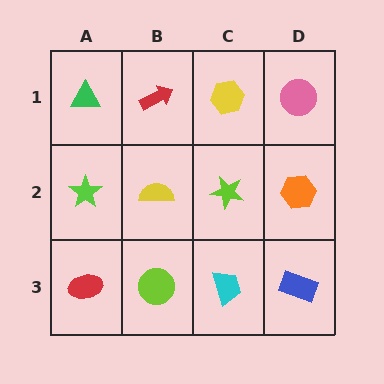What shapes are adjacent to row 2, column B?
A red arrow (row 1, column B), a lime circle (row 3, column B), a lime star (row 2, column A), a lime star (row 2, column C).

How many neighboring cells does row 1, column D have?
2.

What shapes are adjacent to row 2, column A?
A green triangle (row 1, column A), a red ellipse (row 3, column A), a yellow semicircle (row 2, column B).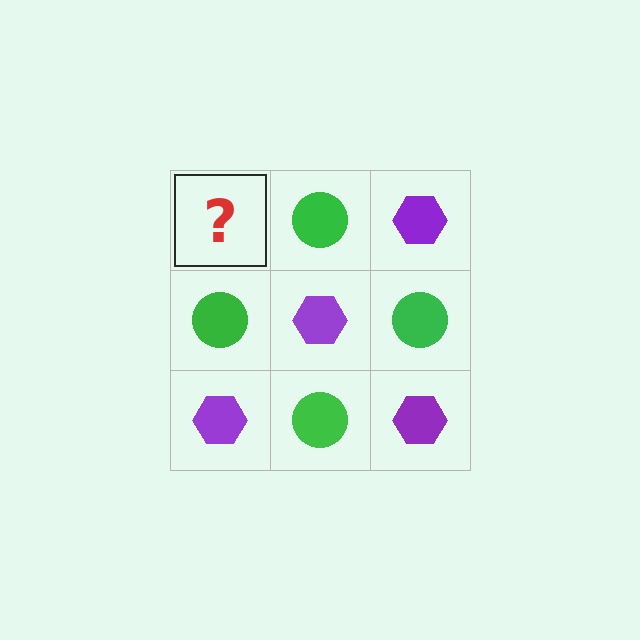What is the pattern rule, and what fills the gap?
The rule is that it alternates purple hexagon and green circle in a checkerboard pattern. The gap should be filled with a purple hexagon.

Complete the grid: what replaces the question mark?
The question mark should be replaced with a purple hexagon.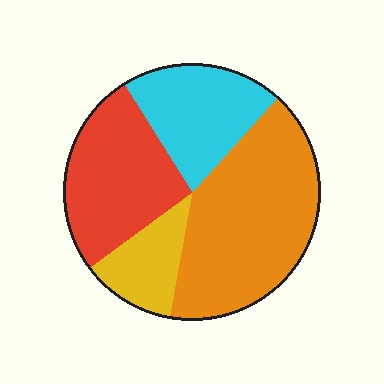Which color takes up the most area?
Orange, at roughly 40%.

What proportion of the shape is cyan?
Cyan takes up about one fifth (1/5) of the shape.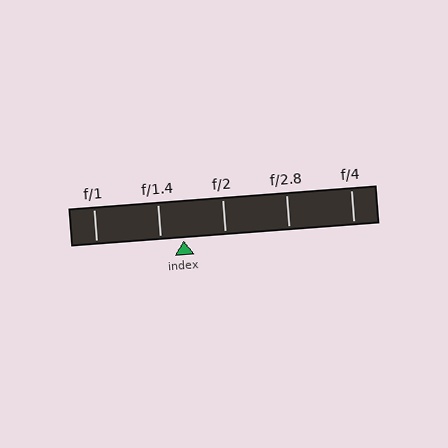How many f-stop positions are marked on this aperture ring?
There are 5 f-stop positions marked.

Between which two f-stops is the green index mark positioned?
The index mark is between f/1.4 and f/2.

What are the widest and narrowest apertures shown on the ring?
The widest aperture shown is f/1 and the narrowest is f/4.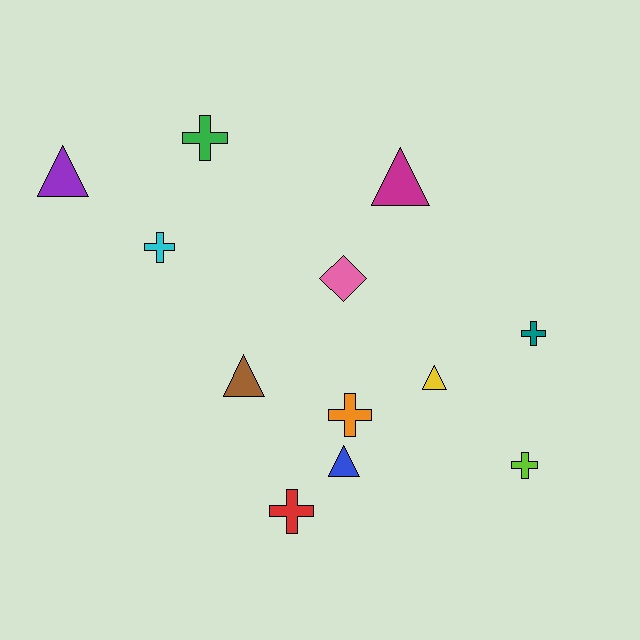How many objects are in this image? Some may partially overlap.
There are 12 objects.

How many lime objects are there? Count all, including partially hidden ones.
There is 1 lime object.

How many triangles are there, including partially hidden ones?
There are 5 triangles.